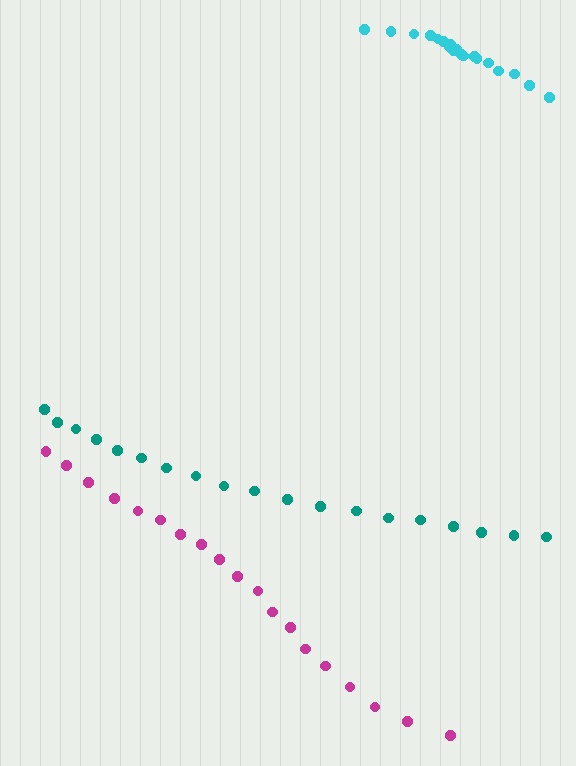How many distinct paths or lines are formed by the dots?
There are 3 distinct paths.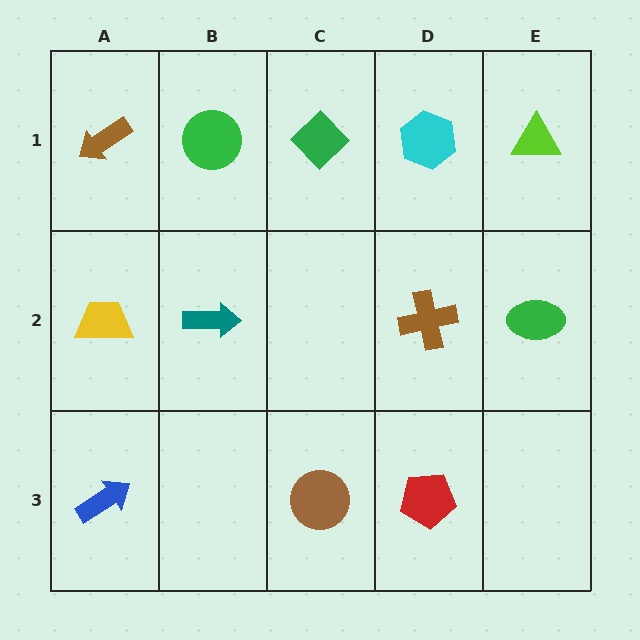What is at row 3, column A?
A blue arrow.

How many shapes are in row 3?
3 shapes.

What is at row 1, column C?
A green diamond.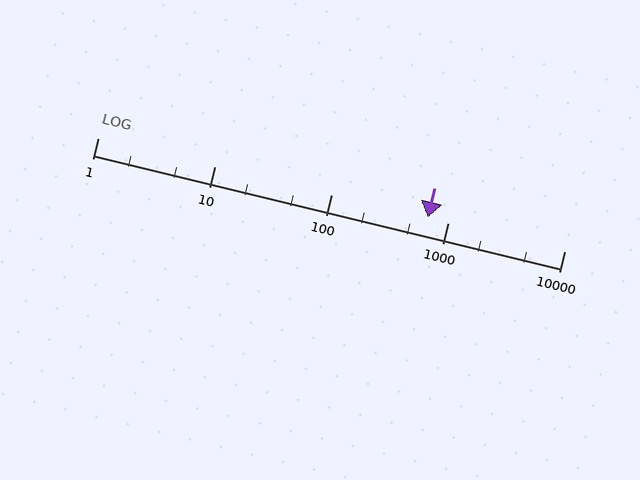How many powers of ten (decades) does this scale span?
The scale spans 4 decades, from 1 to 10000.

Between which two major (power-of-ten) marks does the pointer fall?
The pointer is between 100 and 1000.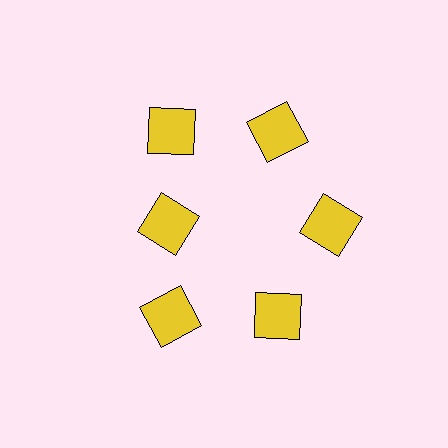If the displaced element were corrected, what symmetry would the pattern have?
It would have 6-fold rotational symmetry — the pattern would map onto itself every 60 degrees.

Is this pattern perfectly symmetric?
No. The 6 yellow squares are arranged in a ring, but one element near the 9 o'clock position is pulled inward toward the center, breaking the 6-fold rotational symmetry.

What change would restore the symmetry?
The symmetry would be restored by moving it outward, back onto the ring so that all 6 squares sit at equal angles and equal distance from the center.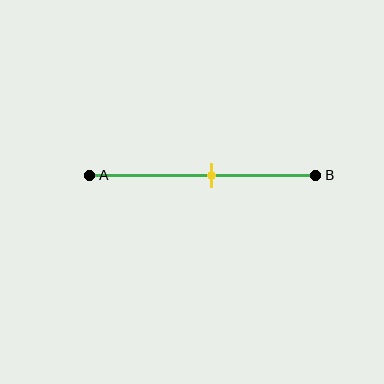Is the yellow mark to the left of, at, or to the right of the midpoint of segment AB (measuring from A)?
The yellow mark is to the right of the midpoint of segment AB.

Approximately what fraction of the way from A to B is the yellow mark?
The yellow mark is approximately 55% of the way from A to B.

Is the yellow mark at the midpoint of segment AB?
No, the mark is at about 55% from A, not at the 50% midpoint.